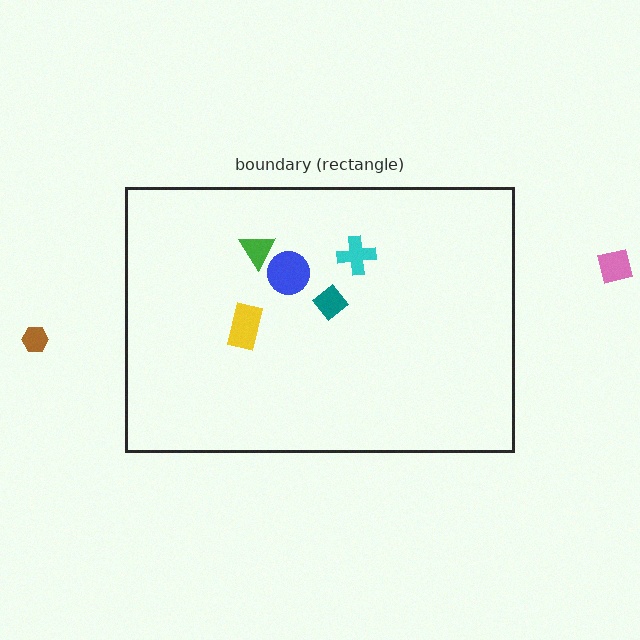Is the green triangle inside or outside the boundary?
Inside.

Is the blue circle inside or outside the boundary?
Inside.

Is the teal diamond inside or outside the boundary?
Inside.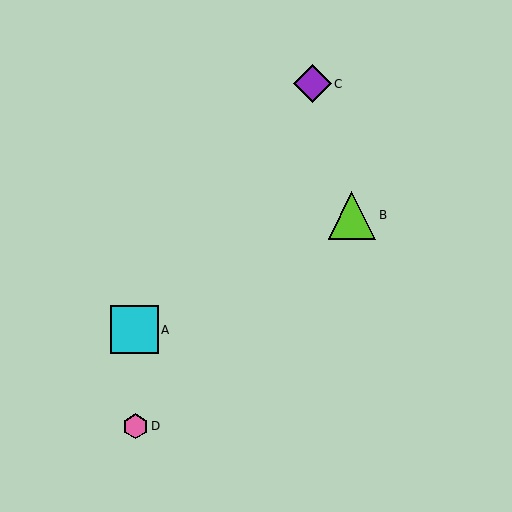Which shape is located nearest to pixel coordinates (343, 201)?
The lime triangle (labeled B) at (352, 215) is nearest to that location.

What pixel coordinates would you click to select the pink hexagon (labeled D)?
Click at (135, 426) to select the pink hexagon D.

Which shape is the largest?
The lime triangle (labeled B) is the largest.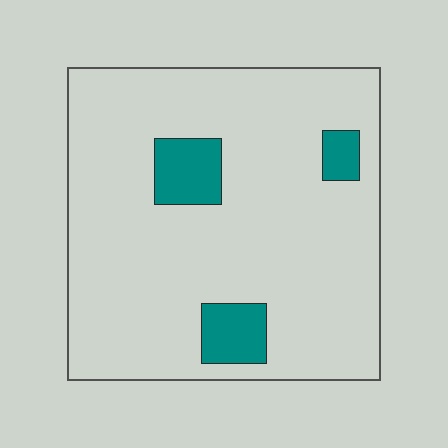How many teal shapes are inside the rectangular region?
3.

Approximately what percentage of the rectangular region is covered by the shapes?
Approximately 10%.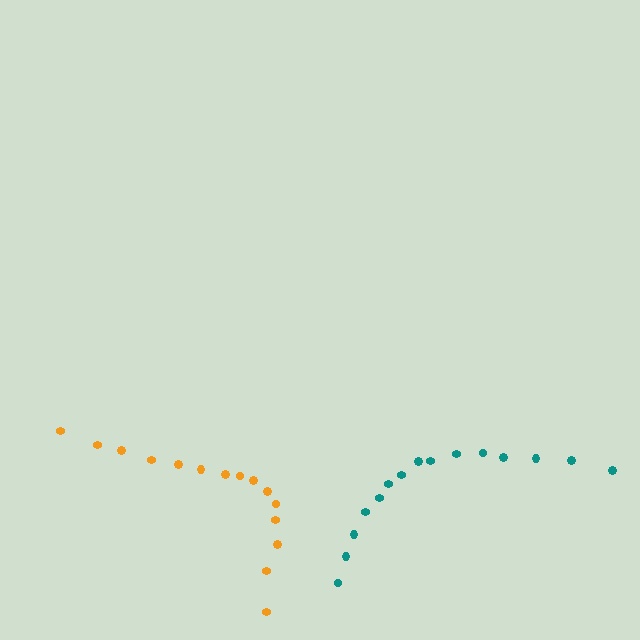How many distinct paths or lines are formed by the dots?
There are 2 distinct paths.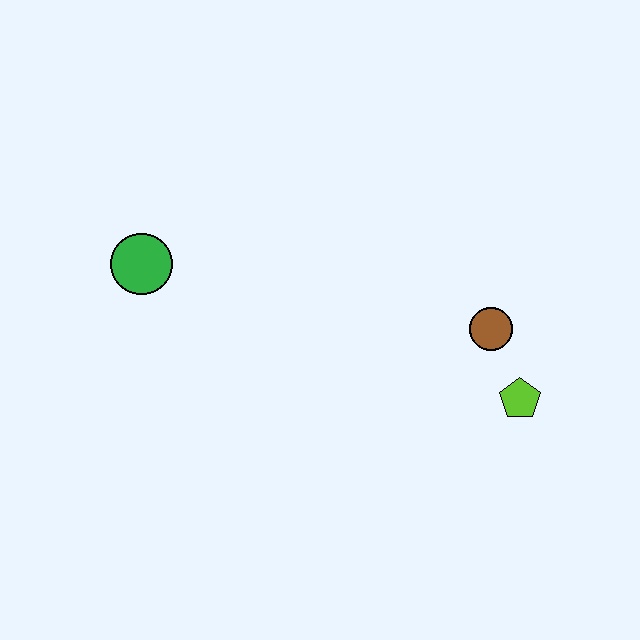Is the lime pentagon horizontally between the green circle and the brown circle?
No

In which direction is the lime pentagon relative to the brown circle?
The lime pentagon is below the brown circle.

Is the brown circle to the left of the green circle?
No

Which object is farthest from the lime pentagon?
The green circle is farthest from the lime pentagon.